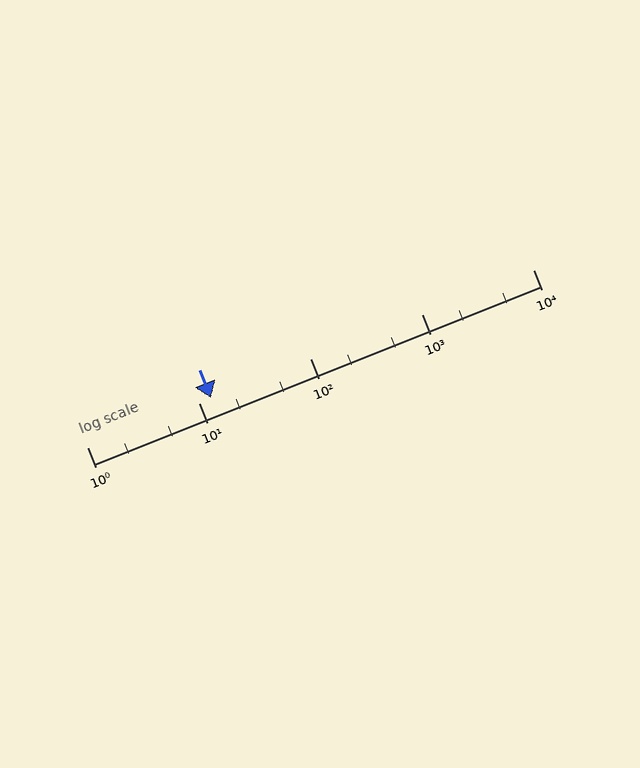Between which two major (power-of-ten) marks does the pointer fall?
The pointer is between 10 and 100.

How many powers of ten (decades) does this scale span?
The scale spans 4 decades, from 1 to 10000.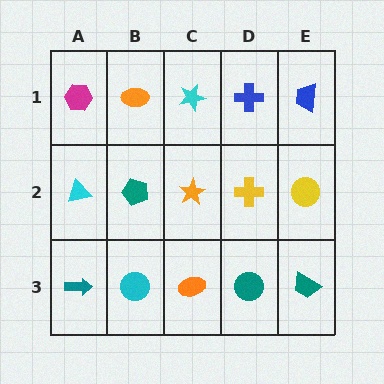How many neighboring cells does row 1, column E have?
2.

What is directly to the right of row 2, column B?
An orange star.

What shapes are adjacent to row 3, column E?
A yellow circle (row 2, column E), a teal circle (row 3, column D).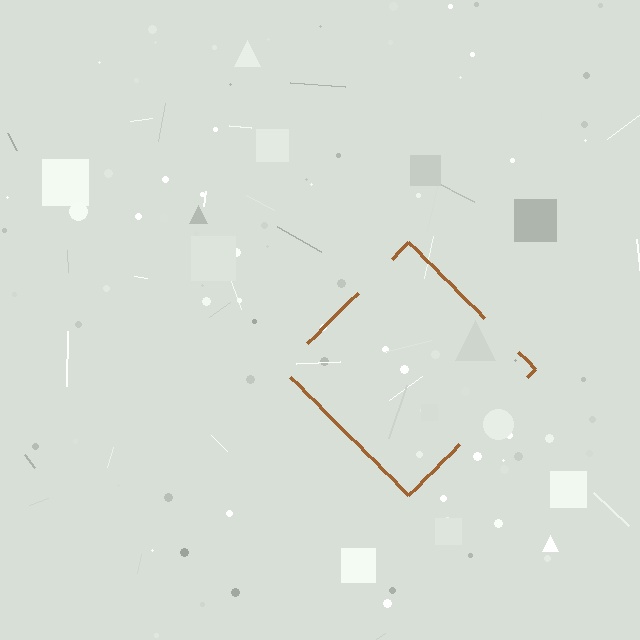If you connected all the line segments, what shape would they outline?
They would outline a diamond.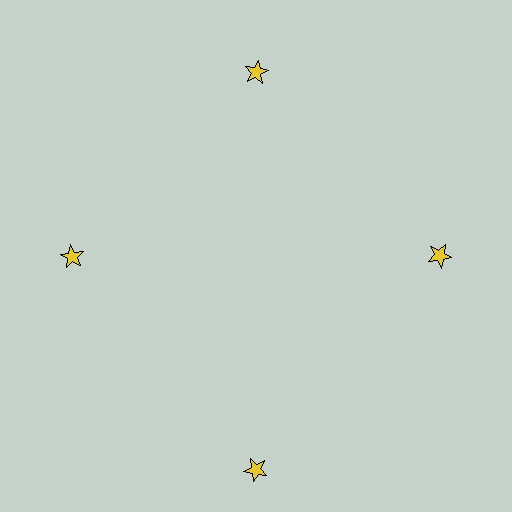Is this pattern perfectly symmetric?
No. The 4 yellow stars are arranged in a ring, but one element near the 6 o'clock position is pushed outward from the center, breaking the 4-fold rotational symmetry.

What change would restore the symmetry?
The symmetry would be restored by moving it inward, back onto the ring so that all 4 stars sit at equal angles and equal distance from the center.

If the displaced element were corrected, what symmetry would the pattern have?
It would have 4-fold rotational symmetry — the pattern would map onto itself every 90 degrees.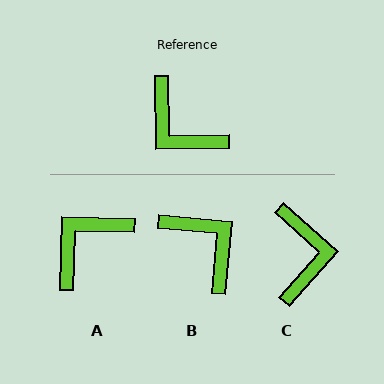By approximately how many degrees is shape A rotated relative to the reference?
Approximately 92 degrees clockwise.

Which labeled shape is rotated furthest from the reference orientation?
B, about 174 degrees away.